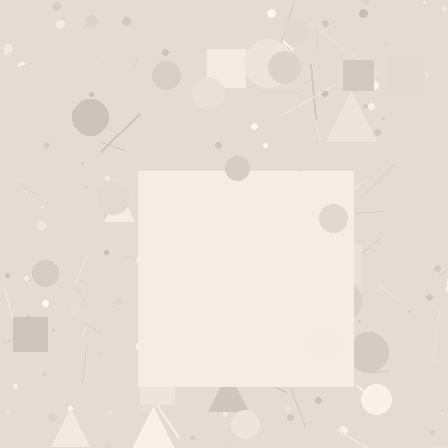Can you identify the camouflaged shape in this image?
The camouflaged shape is a square.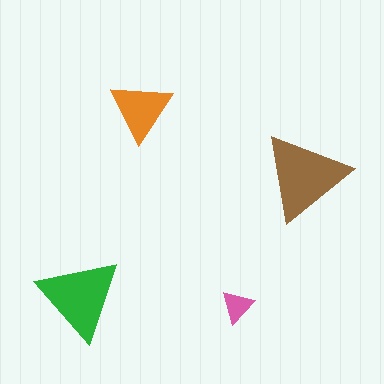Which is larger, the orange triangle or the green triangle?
The green one.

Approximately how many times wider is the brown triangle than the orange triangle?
About 1.5 times wider.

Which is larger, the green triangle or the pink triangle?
The green one.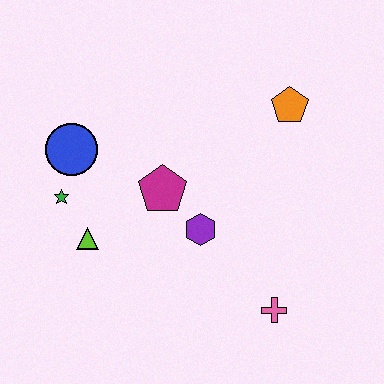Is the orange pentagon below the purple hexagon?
No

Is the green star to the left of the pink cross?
Yes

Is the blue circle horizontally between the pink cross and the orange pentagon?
No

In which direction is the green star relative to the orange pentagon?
The green star is to the left of the orange pentagon.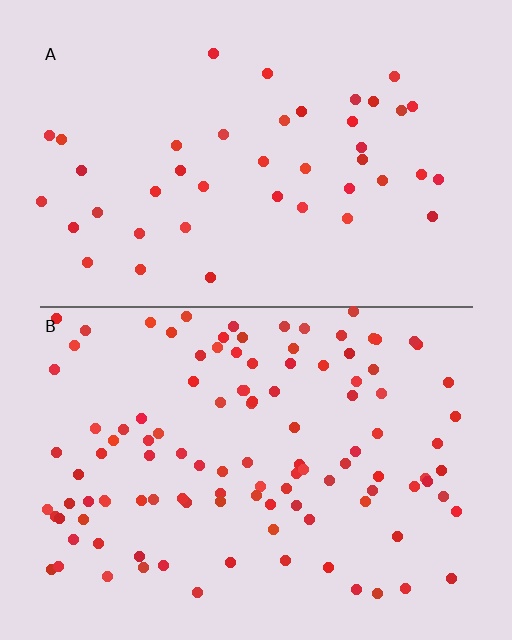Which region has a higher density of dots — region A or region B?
B (the bottom).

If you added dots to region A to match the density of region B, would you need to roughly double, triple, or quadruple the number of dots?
Approximately triple.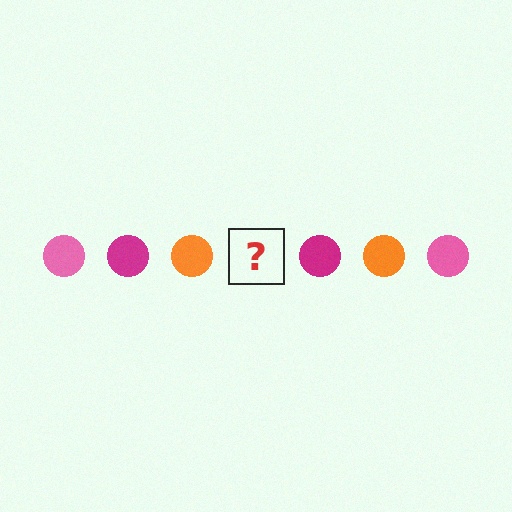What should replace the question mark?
The question mark should be replaced with a pink circle.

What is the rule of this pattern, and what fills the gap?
The rule is that the pattern cycles through pink, magenta, orange circles. The gap should be filled with a pink circle.